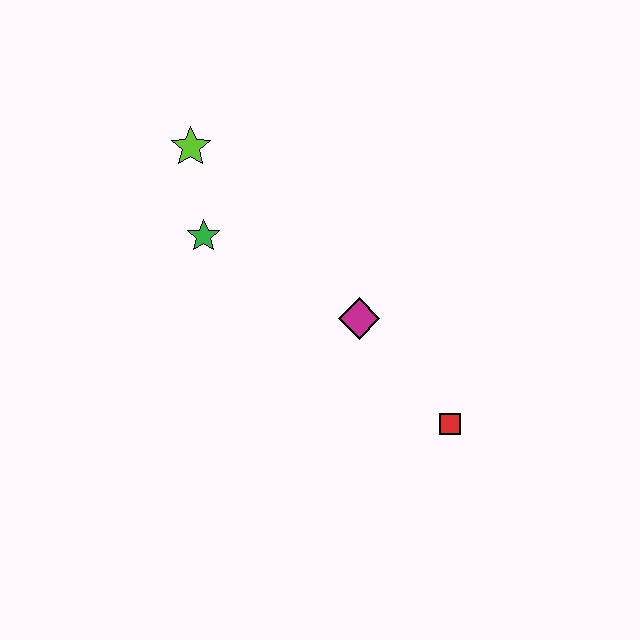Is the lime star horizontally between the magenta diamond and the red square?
No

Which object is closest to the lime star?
The green star is closest to the lime star.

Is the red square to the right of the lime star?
Yes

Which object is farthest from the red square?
The lime star is farthest from the red square.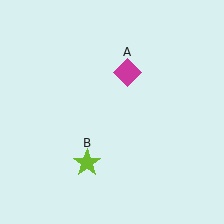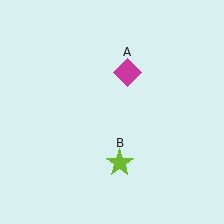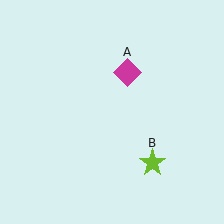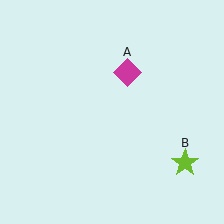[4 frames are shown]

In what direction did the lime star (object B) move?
The lime star (object B) moved right.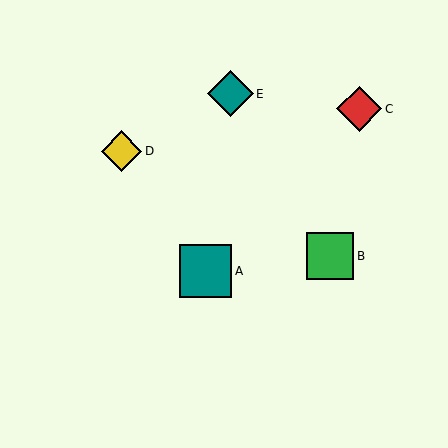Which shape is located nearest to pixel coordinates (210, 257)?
The teal square (labeled A) at (205, 271) is nearest to that location.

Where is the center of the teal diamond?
The center of the teal diamond is at (230, 94).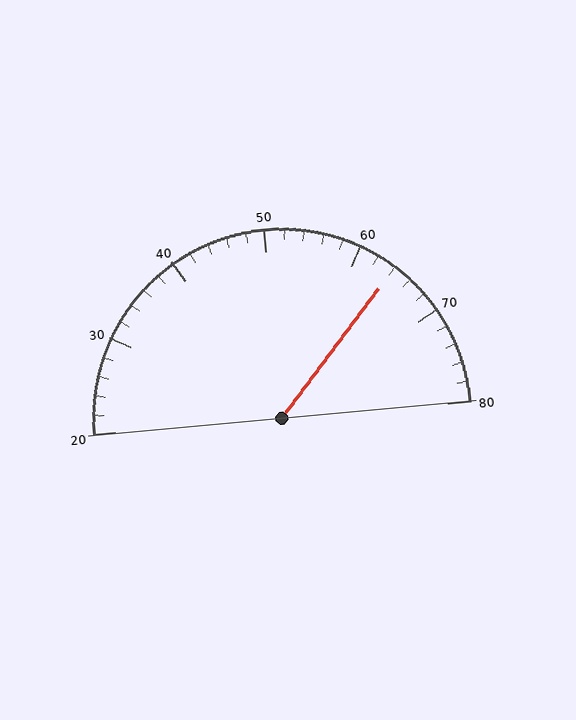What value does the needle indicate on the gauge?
The needle indicates approximately 64.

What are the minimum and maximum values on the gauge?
The gauge ranges from 20 to 80.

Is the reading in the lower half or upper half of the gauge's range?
The reading is in the upper half of the range (20 to 80).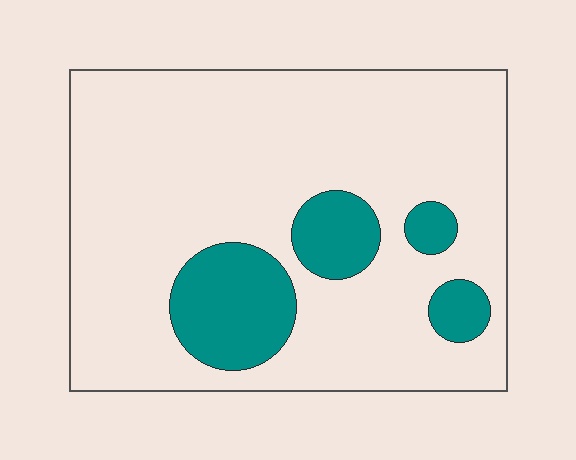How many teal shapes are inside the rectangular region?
4.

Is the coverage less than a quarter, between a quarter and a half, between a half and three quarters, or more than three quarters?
Less than a quarter.